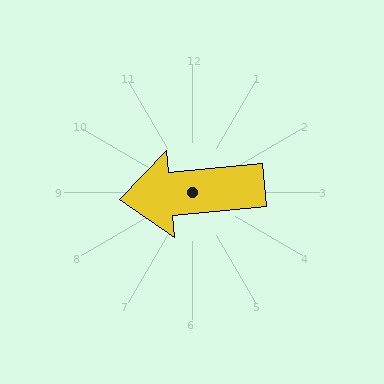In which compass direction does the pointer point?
West.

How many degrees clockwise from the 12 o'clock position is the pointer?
Approximately 264 degrees.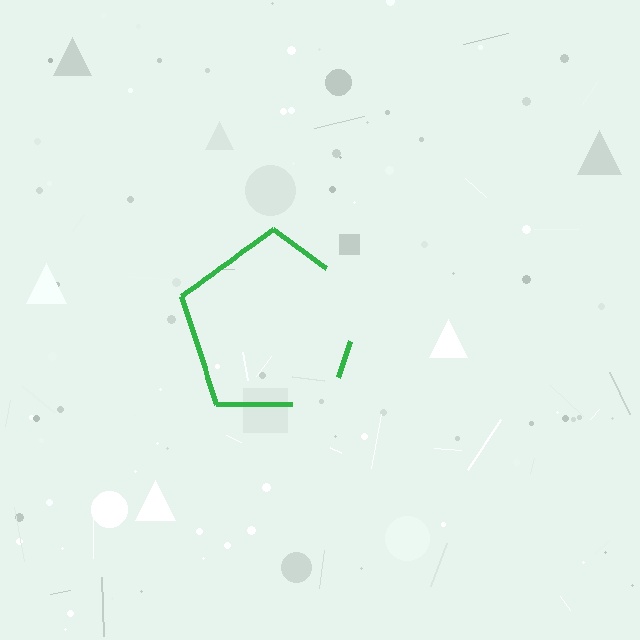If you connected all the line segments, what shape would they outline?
They would outline a pentagon.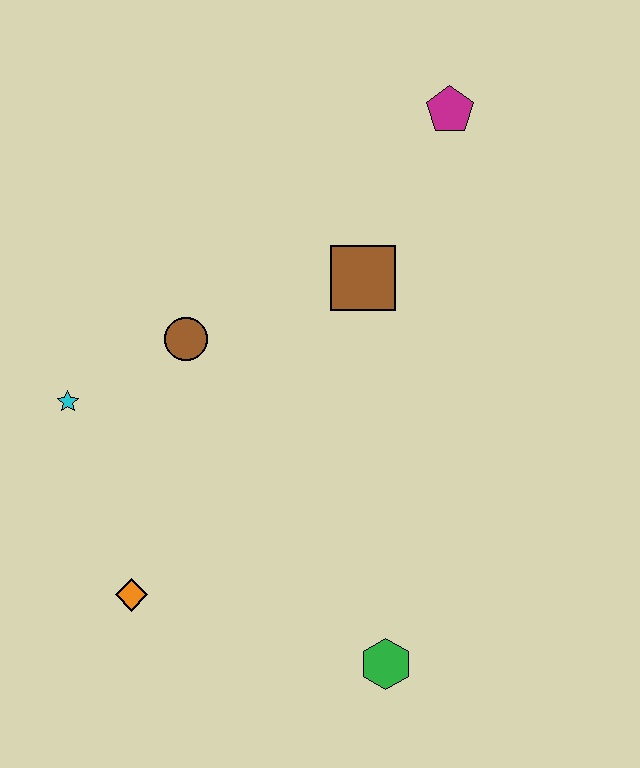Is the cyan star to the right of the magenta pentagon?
No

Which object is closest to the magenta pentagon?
The brown square is closest to the magenta pentagon.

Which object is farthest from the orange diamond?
The magenta pentagon is farthest from the orange diamond.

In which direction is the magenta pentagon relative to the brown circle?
The magenta pentagon is to the right of the brown circle.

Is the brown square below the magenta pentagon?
Yes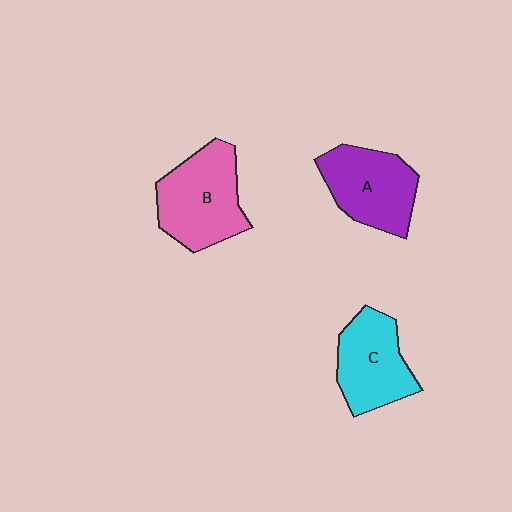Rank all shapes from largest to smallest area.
From largest to smallest: B (pink), A (purple), C (cyan).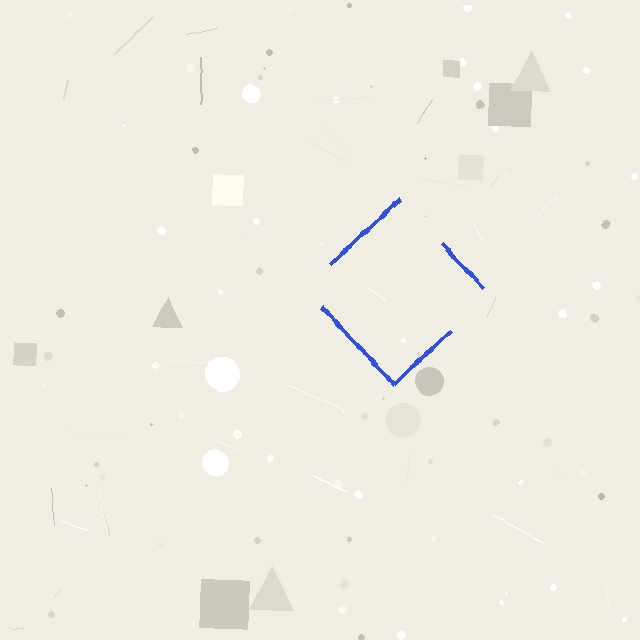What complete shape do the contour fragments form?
The contour fragments form a diamond.